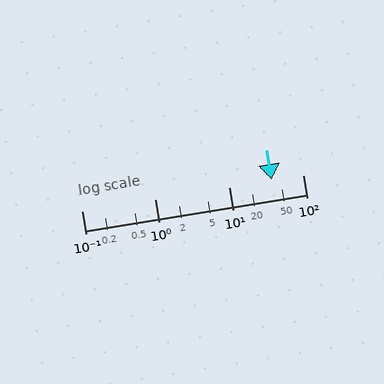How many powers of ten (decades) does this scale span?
The scale spans 3 decades, from 0.1 to 100.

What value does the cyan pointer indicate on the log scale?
The pointer indicates approximately 38.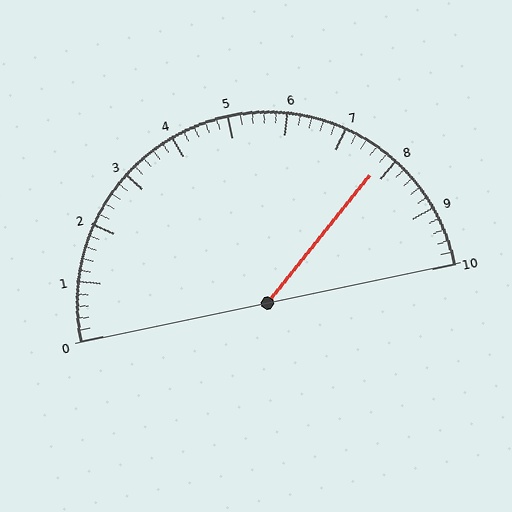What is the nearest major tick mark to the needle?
The nearest major tick mark is 8.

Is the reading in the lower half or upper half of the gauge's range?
The reading is in the upper half of the range (0 to 10).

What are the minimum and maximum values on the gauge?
The gauge ranges from 0 to 10.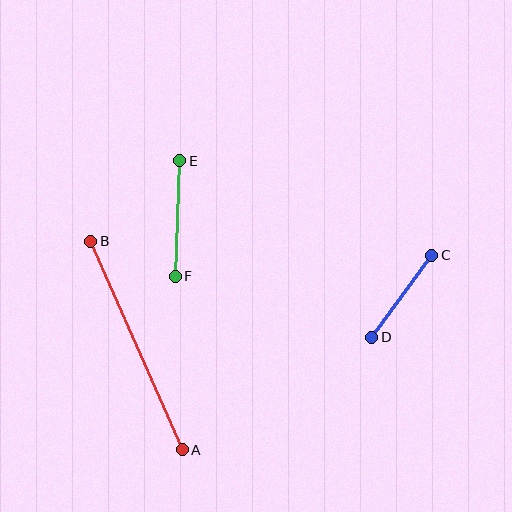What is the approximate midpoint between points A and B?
The midpoint is at approximately (137, 346) pixels.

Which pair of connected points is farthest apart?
Points A and B are farthest apart.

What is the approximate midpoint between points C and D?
The midpoint is at approximately (402, 296) pixels.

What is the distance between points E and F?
The distance is approximately 116 pixels.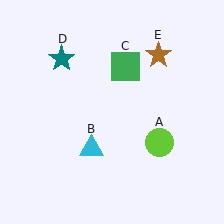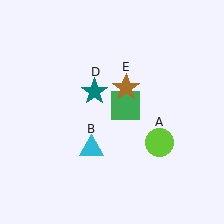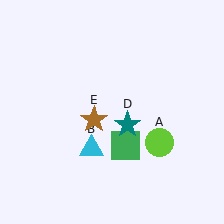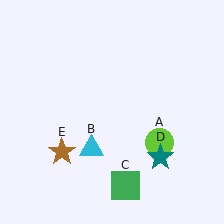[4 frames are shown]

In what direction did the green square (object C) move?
The green square (object C) moved down.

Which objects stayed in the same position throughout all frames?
Lime circle (object A) and cyan triangle (object B) remained stationary.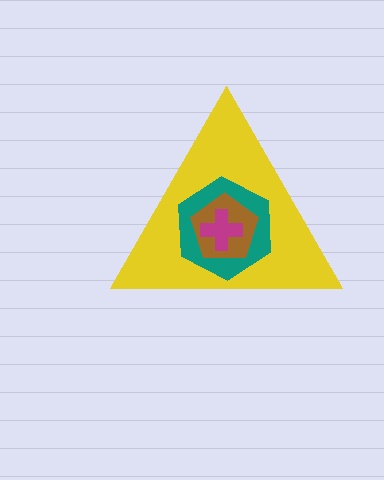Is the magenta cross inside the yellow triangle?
Yes.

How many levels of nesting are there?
4.